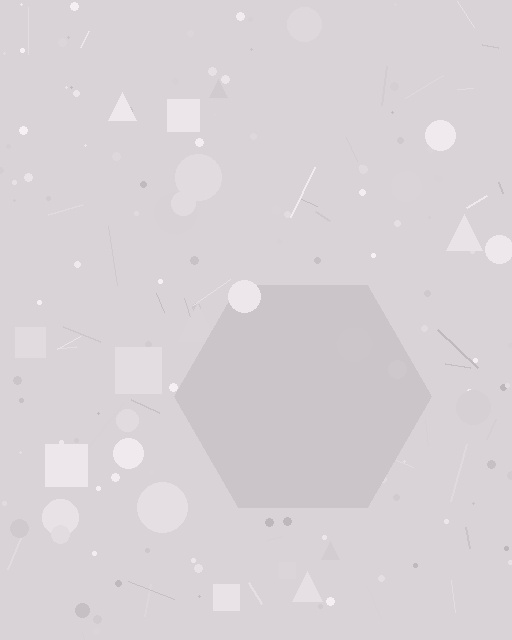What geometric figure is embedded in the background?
A hexagon is embedded in the background.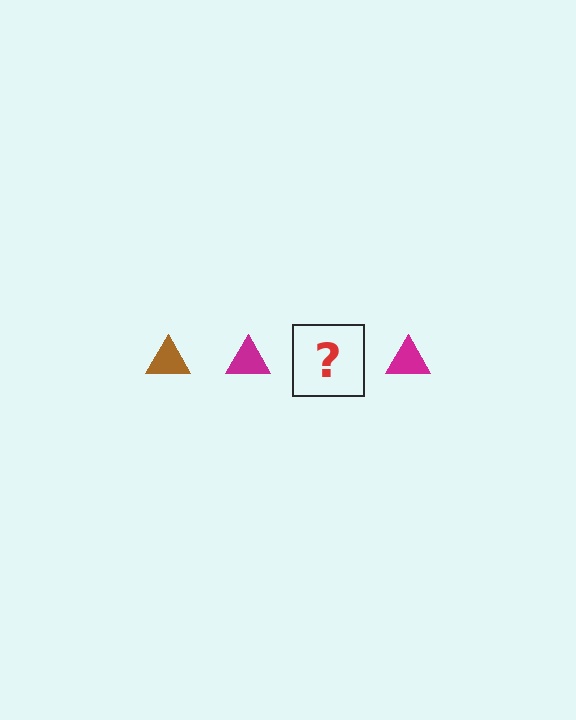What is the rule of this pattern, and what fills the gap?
The rule is that the pattern cycles through brown, magenta triangles. The gap should be filled with a brown triangle.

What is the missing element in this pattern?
The missing element is a brown triangle.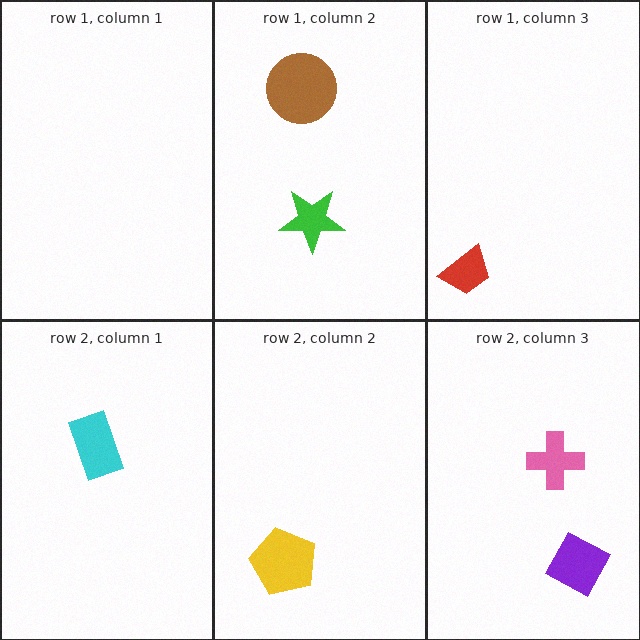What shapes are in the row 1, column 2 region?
The brown circle, the green star.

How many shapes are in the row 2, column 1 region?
1.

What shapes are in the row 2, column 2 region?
The yellow pentagon.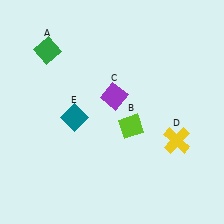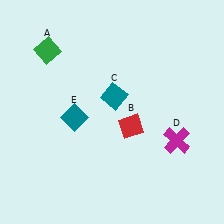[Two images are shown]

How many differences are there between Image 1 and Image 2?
There are 3 differences between the two images.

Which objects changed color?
B changed from lime to red. C changed from purple to teal. D changed from yellow to magenta.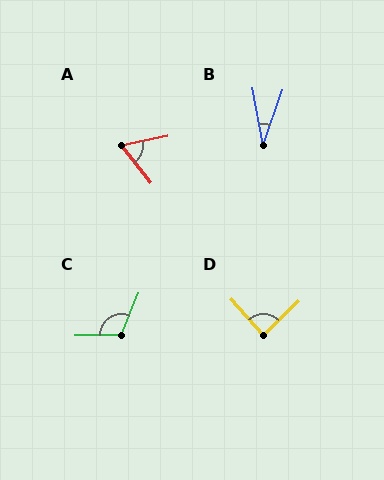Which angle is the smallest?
B, at approximately 29 degrees.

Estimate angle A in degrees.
Approximately 63 degrees.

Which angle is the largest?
C, at approximately 113 degrees.